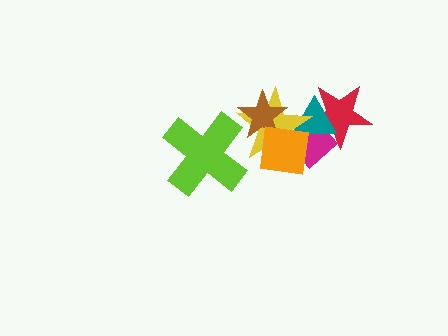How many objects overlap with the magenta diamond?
4 objects overlap with the magenta diamond.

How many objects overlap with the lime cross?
1 object overlaps with the lime cross.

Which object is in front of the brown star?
The orange square is in front of the brown star.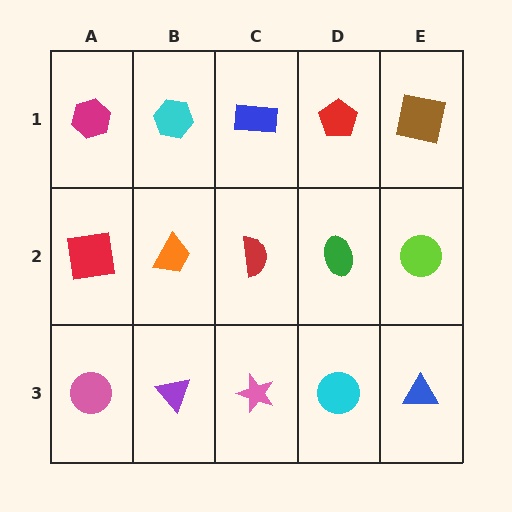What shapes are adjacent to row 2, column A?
A magenta hexagon (row 1, column A), a pink circle (row 3, column A), an orange trapezoid (row 2, column B).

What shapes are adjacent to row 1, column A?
A red square (row 2, column A), a cyan hexagon (row 1, column B).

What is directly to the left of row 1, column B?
A magenta hexagon.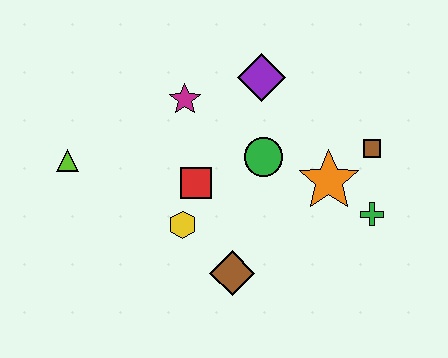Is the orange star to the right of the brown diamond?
Yes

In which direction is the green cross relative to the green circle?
The green cross is to the right of the green circle.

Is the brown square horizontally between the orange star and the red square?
No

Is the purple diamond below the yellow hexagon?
No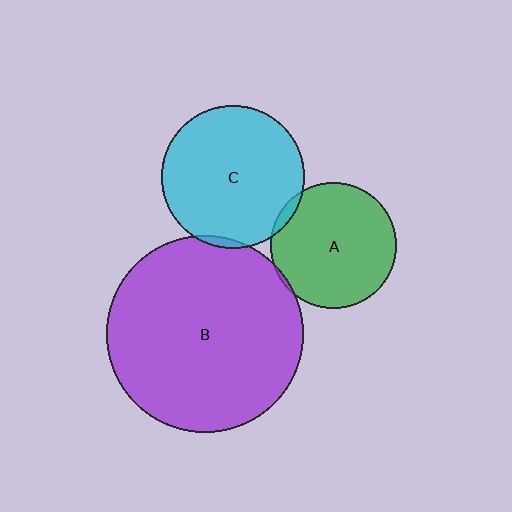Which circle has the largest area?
Circle B (purple).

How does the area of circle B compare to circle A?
Approximately 2.4 times.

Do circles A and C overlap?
Yes.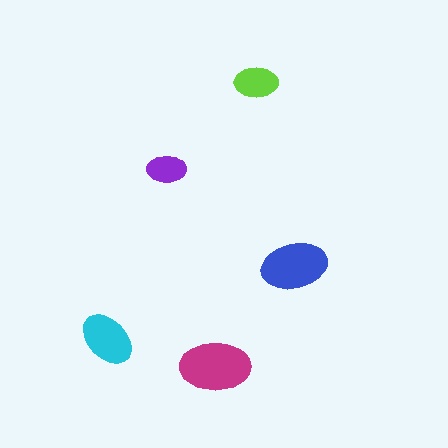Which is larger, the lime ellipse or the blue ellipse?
The blue one.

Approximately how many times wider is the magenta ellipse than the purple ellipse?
About 2 times wider.